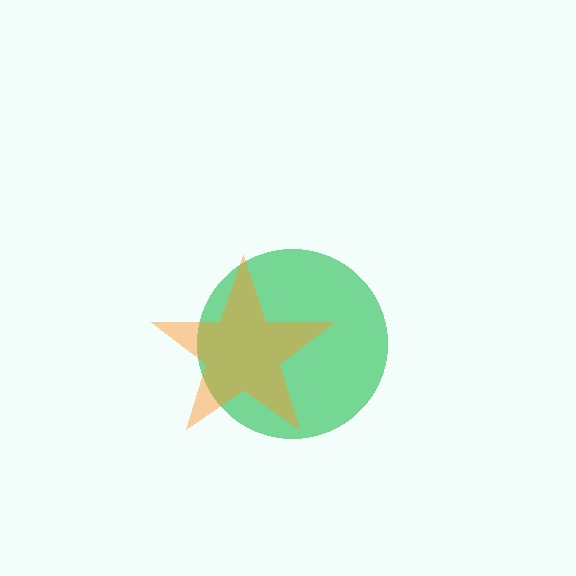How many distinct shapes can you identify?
There are 2 distinct shapes: a green circle, an orange star.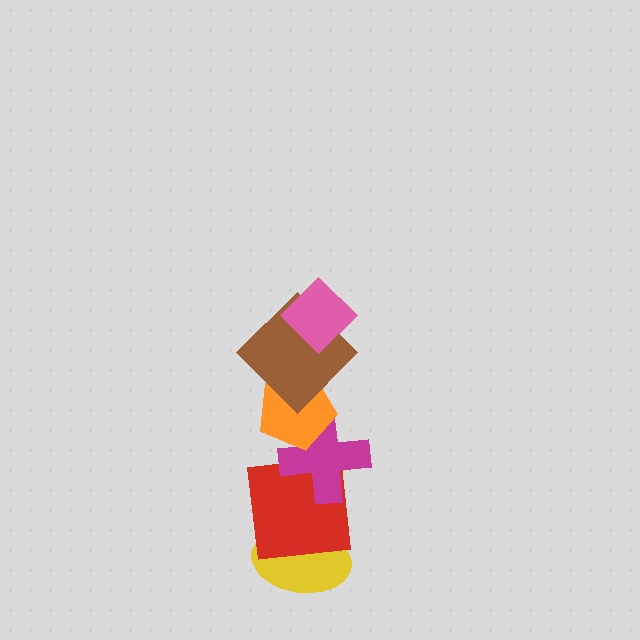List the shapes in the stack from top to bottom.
From top to bottom: the pink diamond, the brown diamond, the orange pentagon, the magenta cross, the red square, the yellow ellipse.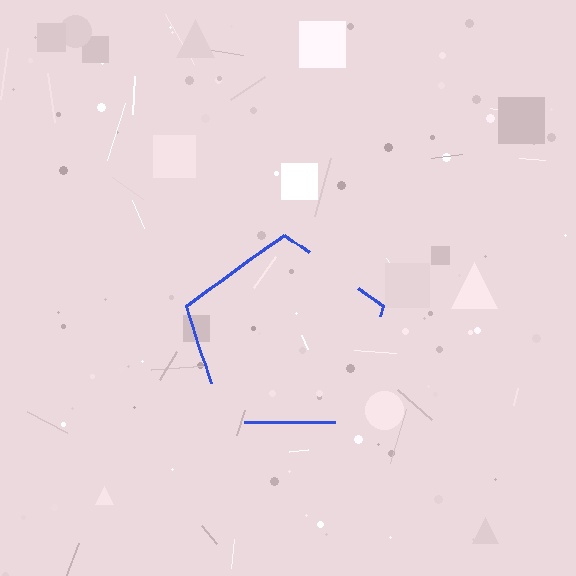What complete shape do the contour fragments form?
The contour fragments form a pentagon.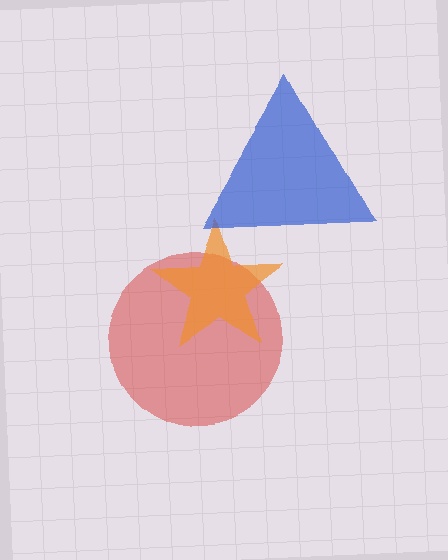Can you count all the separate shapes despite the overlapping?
Yes, there are 3 separate shapes.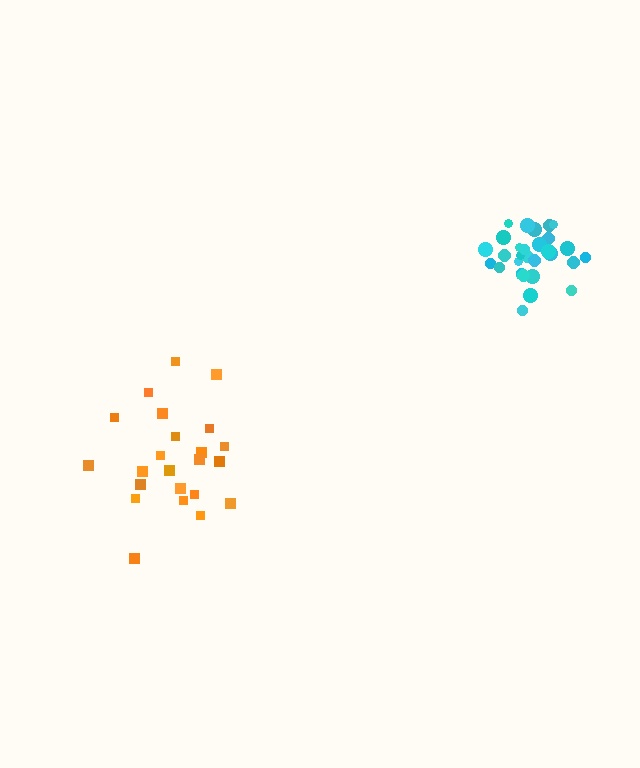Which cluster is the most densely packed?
Cyan.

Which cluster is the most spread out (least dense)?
Orange.